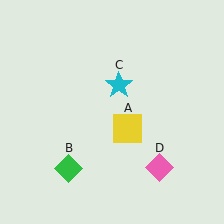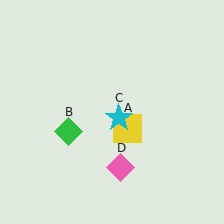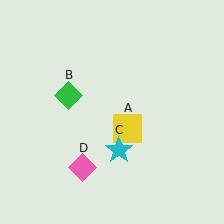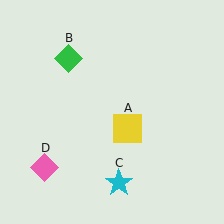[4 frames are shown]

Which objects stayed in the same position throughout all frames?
Yellow square (object A) remained stationary.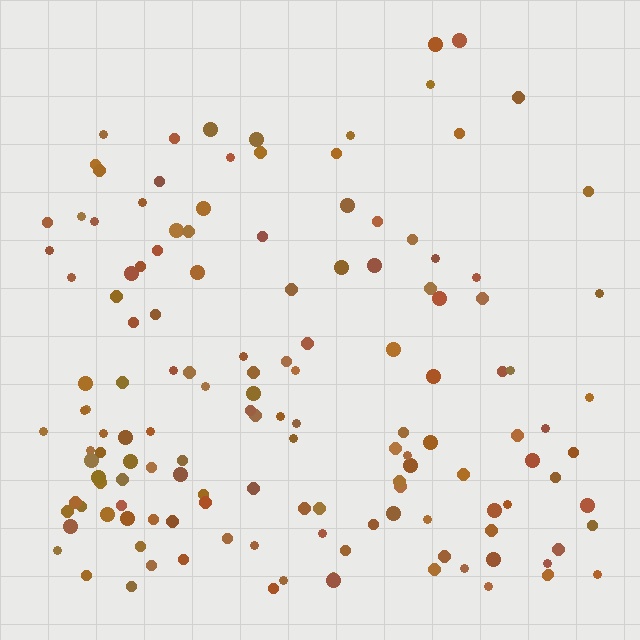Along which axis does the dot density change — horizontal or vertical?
Vertical.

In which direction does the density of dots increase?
From top to bottom, with the bottom side densest.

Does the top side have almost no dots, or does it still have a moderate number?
Still a moderate number, just noticeably fewer than the bottom.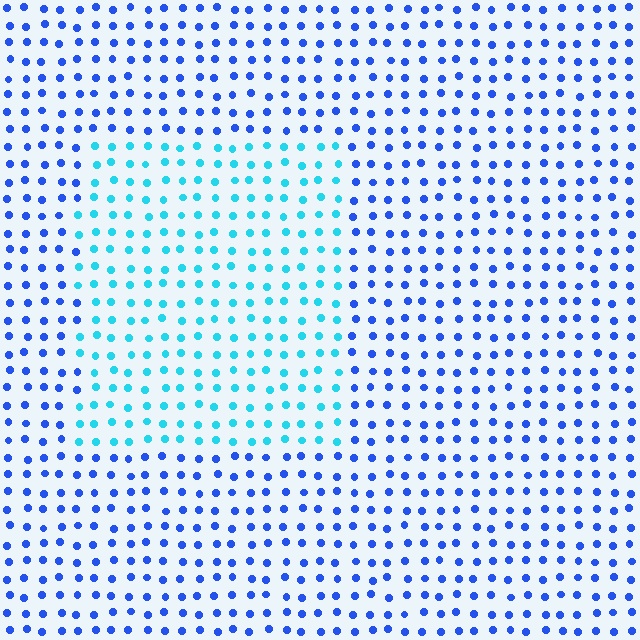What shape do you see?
I see a rectangle.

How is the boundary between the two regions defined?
The boundary is defined purely by a slight shift in hue (about 40 degrees). Spacing, size, and orientation are identical on both sides.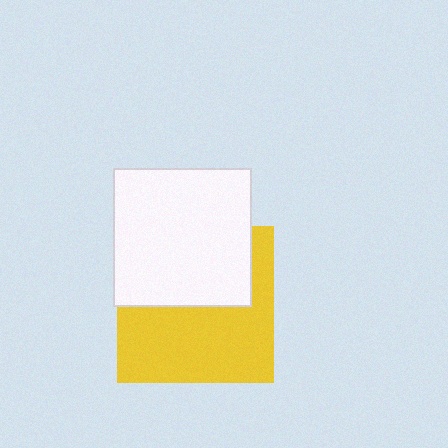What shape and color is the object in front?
The object in front is a white square.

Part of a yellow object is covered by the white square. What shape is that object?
It is a square.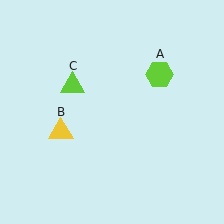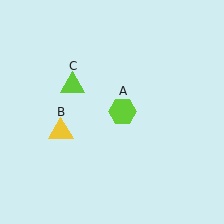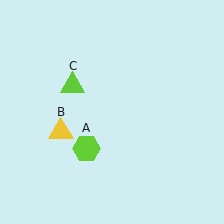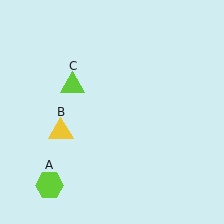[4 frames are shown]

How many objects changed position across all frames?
1 object changed position: lime hexagon (object A).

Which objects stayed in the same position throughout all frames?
Yellow triangle (object B) and lime triangle (object C) remained stationary.